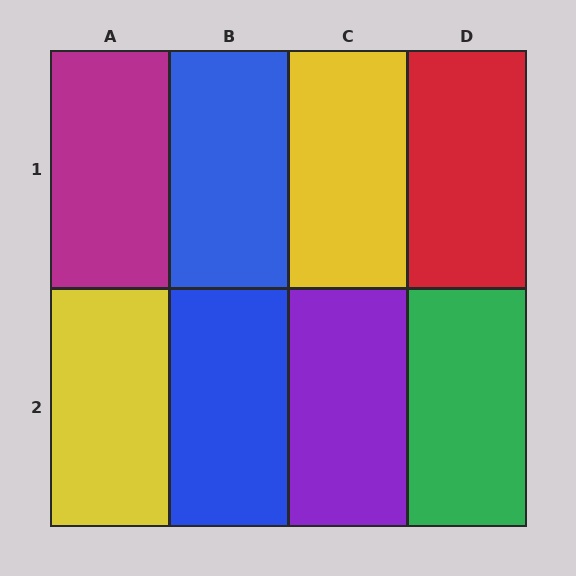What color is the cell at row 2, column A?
Yellow.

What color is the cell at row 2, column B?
Blue.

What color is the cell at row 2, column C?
Purple.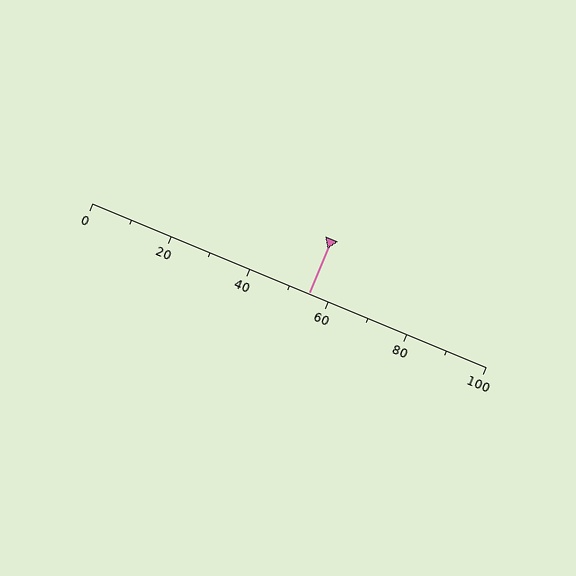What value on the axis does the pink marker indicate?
The marker indicates approximately 55.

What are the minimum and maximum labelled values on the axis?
The axis runs from 0 to 100.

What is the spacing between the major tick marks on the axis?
The major ticks are spaced 20 apart.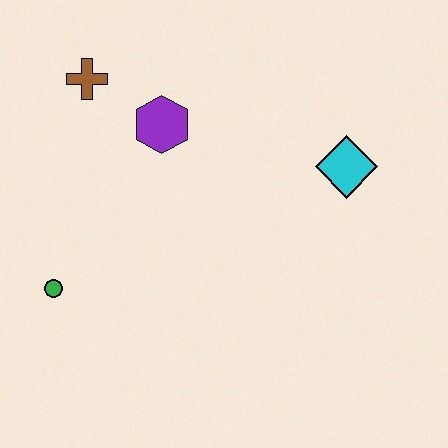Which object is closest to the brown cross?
The purple hexagon is closest to the brown cross.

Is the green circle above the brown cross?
No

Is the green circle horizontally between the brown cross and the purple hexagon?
No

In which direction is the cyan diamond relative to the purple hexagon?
The cyan diamond is to the right of the purple hexagon.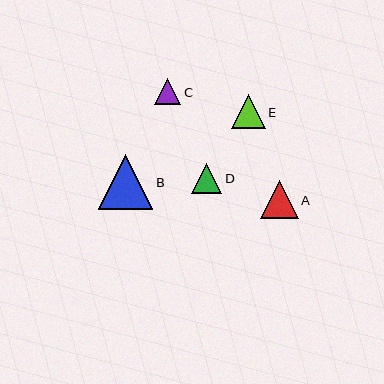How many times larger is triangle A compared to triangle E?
Triangle A is approximately 1.1 times the size of triangle E.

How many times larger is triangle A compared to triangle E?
Triangle A is approximately 1.1 times the size of triangle E.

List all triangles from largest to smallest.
From largest to smallest: B, A, E, D, C.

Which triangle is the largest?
Triangle B is the largest with a size of approximately 55 pixels.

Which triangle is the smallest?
Triangle C is the smallest with a size of approximately 26 pixels.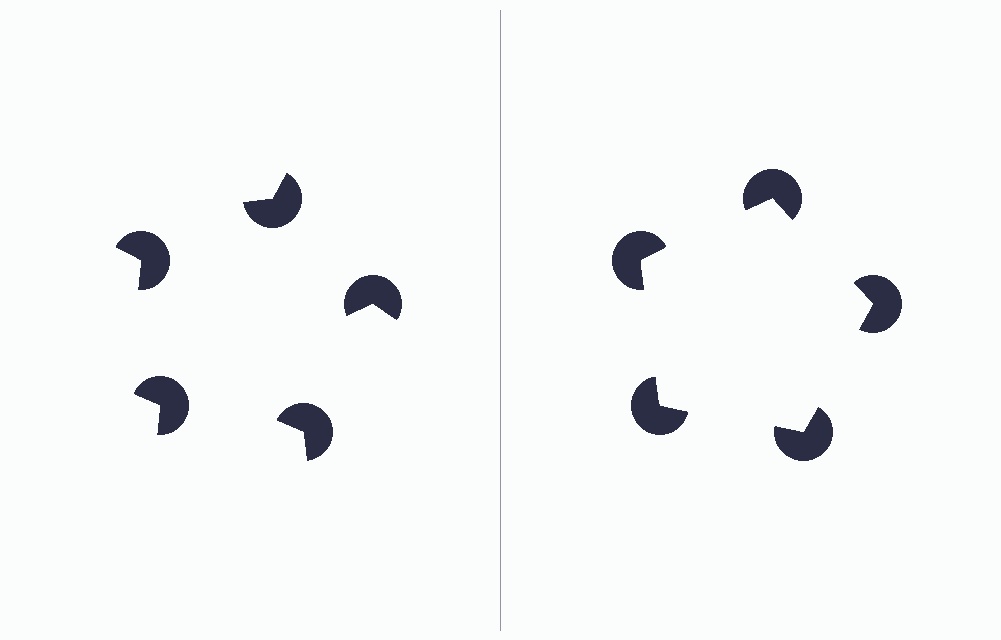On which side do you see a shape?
An illusory pentagon appears on the right side. On the left side the wedge cuts are rotated, so no coherent shape forms.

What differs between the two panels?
The pac-man discs are positioned identically on both sides; only the wedge orientations differ. On the right they align to a pentagon; on the left they are misaligned.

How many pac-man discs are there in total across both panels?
10 — 5 on each side.